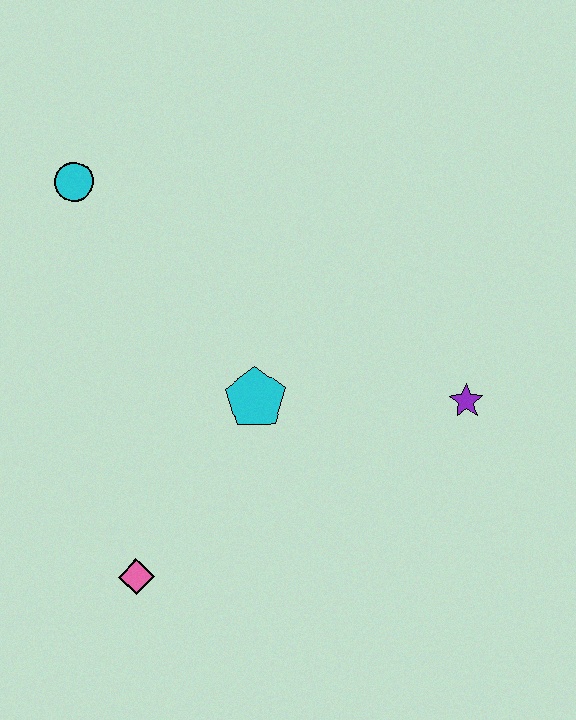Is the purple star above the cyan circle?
No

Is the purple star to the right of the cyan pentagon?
Yes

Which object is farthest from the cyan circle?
The purple star is farthest from the cyan circle.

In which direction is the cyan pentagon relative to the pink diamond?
The cyan pentagon is above the pink diamond.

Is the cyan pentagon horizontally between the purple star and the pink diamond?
Yes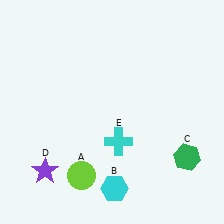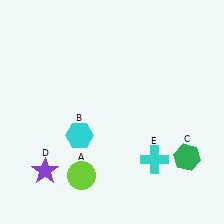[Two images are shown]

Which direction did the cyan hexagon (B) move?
The cyan hexagon (B) moved up.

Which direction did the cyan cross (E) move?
The cyan cross (E) moved right.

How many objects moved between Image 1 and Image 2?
2 objects moved between the two images.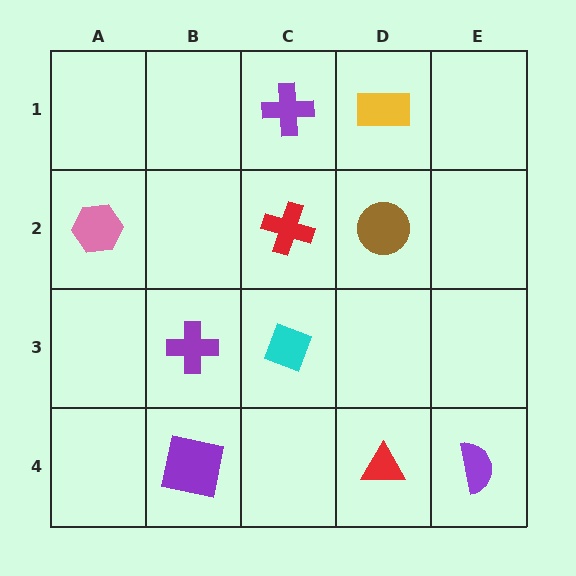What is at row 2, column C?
A red cross.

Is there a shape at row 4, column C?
No, that cell is empty.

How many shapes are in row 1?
2 shapes.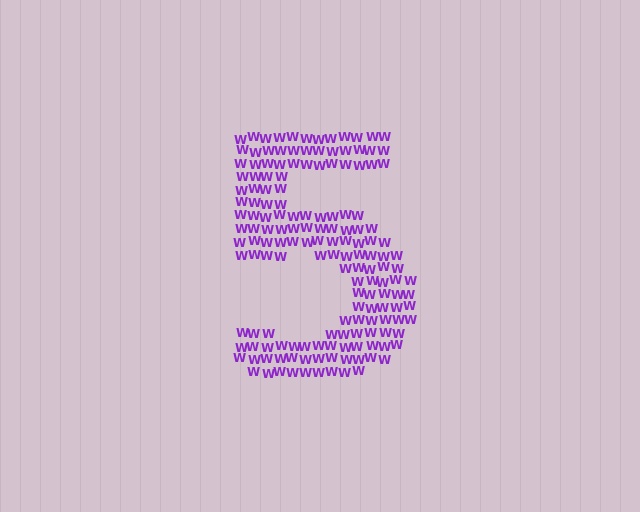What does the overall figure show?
The overall figure shows the digit 5.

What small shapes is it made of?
It is made of small letter W's.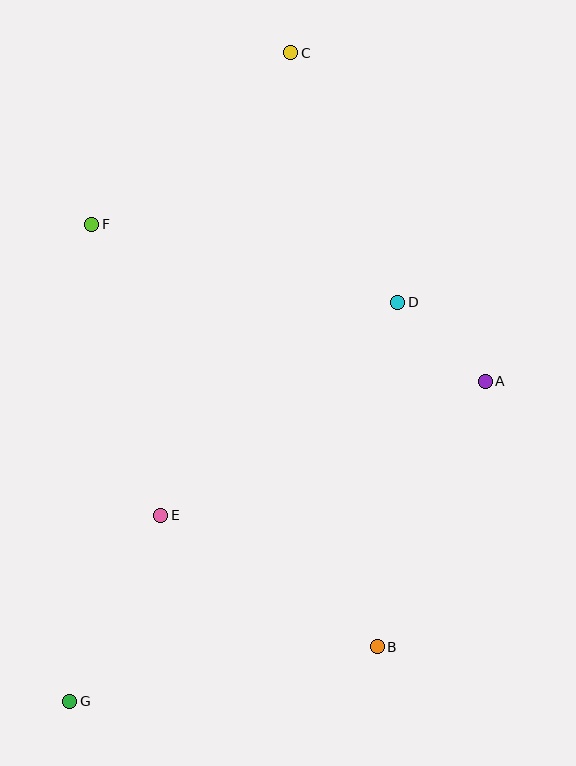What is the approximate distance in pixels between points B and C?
The distance between B and C is approximately 601 pixels.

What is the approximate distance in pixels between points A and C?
The distance between A and C is approximately 382 pixels.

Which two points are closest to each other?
Points A and D are closest to each other.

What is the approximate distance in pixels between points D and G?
The distance between D and G is approximately 517 pixels.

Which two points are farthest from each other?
Points C and G are farthest from each other.